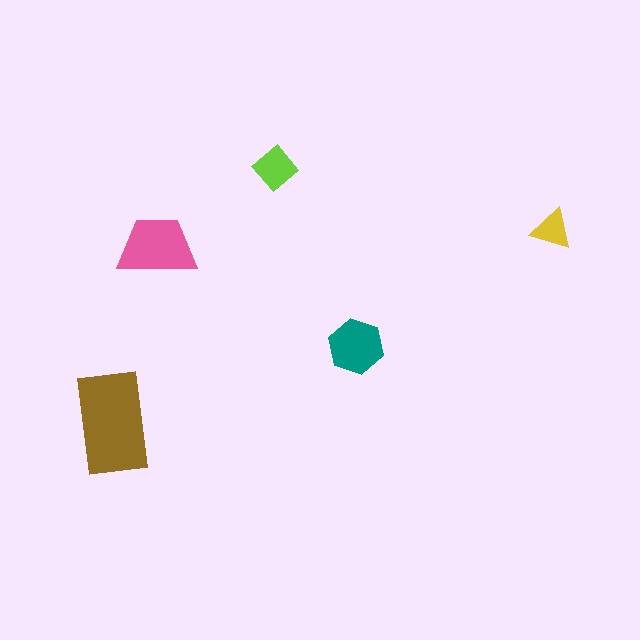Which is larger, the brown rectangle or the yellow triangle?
The brown rectangle.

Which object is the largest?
The brown rectangle.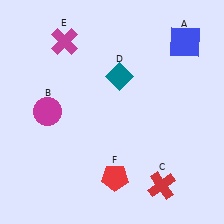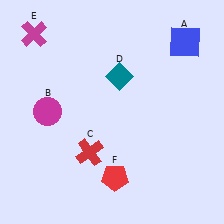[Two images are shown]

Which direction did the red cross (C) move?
The red cross (C) moved left.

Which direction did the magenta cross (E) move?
The magenta cross (E) moved left.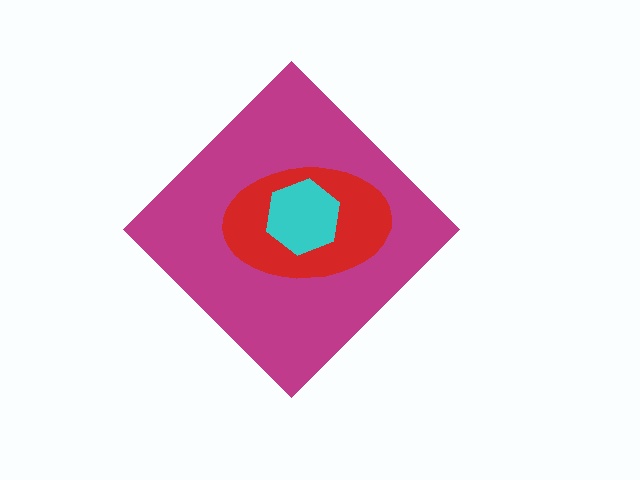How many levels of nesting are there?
3.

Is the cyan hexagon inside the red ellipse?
Yes.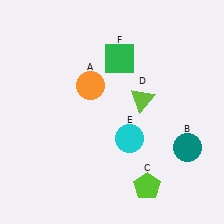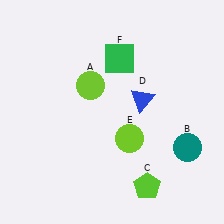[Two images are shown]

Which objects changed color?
A changed from orange to lime. D changed from lime to blue. E changed from cyan to lime.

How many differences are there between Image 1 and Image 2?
There are 3 differences between the two images.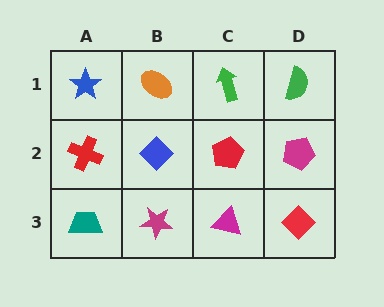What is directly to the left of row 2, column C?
A blue diamond.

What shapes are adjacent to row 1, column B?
A blue diamond (row 2, column B), a blue star (row 1, column A), a green arrow (row 1, column C).